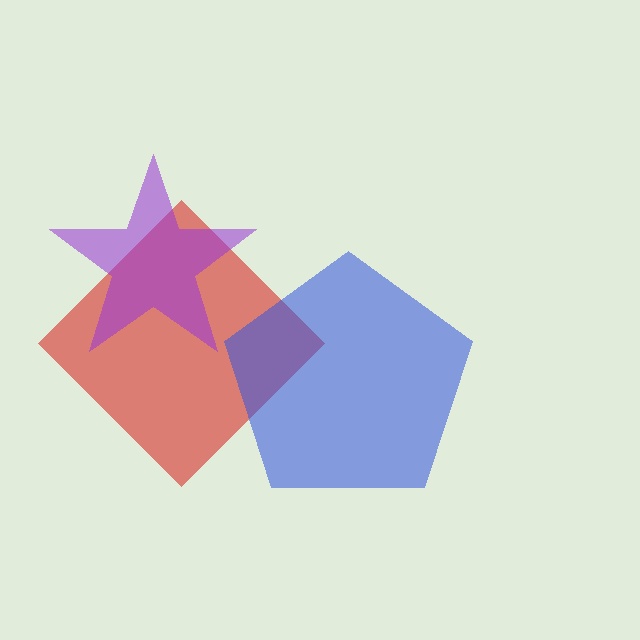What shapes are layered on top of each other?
The layered shapes are: a red diamond, a purple star, a blue pentagon.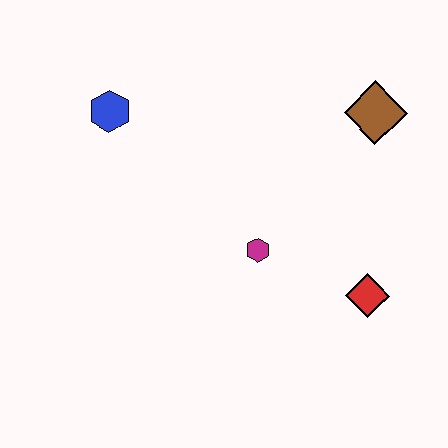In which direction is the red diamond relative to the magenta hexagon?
The red diamond is to the right of the magenta hexagon.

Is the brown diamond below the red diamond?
No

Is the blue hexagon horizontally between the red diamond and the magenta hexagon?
No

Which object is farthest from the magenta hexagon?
The blue hexagon is farthest from the magenta hexagon.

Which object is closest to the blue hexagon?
The magenta hexagon is closest to the blue hexagon.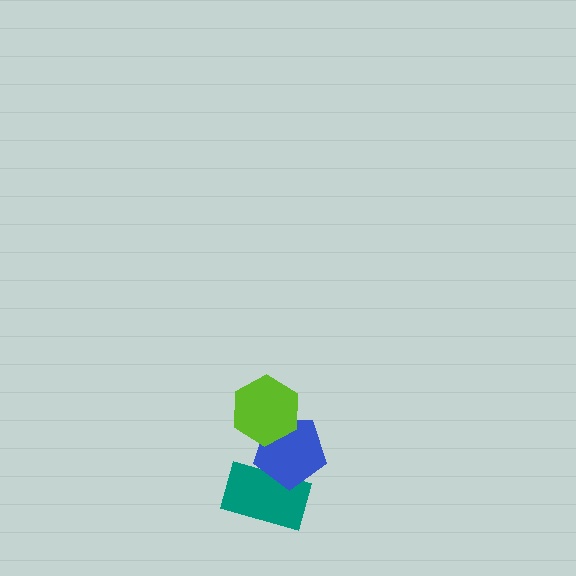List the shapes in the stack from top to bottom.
From top to bottom: the lime hexagon, the blue pentagon, the teal rectangle.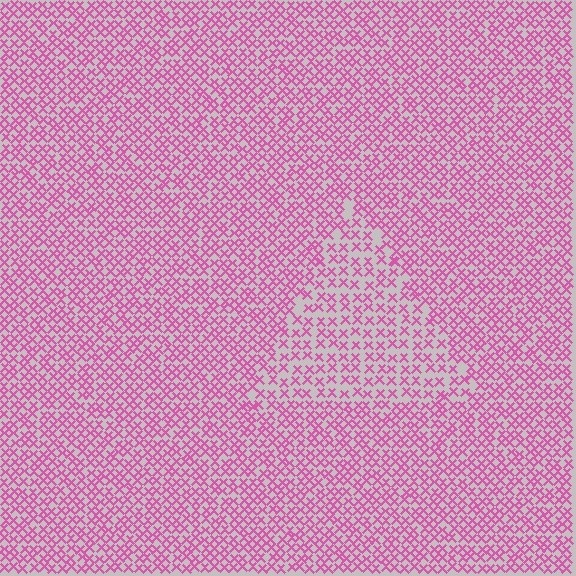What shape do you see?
I see a triangle.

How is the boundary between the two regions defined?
The boundary is defined by a change in element density (approximately 1.6x ratio). All elements are the same color, size, and shape.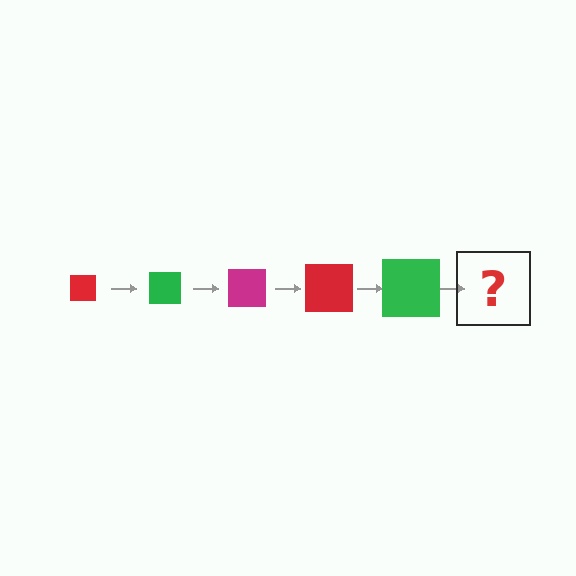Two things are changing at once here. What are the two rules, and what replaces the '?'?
The two rules are that the square grows larger each step and the color cycles through red, green, and magenta. The '?' should be a magenta square, larger than the previous one.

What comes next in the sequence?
The next element should be a magenta square, larger than the previous one.